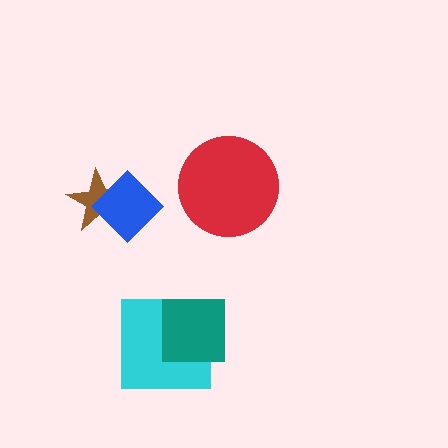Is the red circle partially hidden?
No, no other shape covers it.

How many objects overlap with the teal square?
1 object overlaps with the teal square.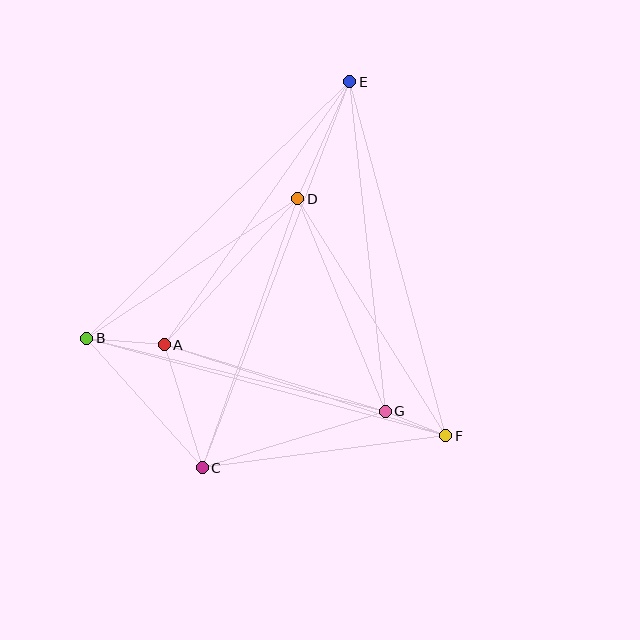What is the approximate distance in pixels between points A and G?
The distance between A and G is approximately 231 pixels.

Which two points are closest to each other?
Points F and G are closest to each other.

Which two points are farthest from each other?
Points C and E are farthest from each other.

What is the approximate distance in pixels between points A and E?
The distance between A and E is approximately 322 pixels.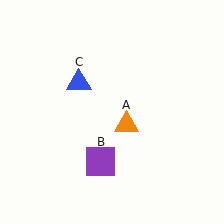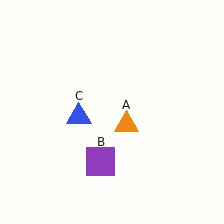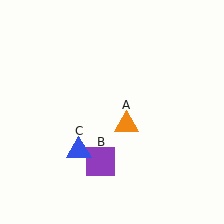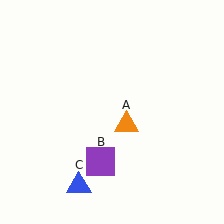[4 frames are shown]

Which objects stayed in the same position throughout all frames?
Orange triangle (object A) and purple square (object B) remained stationary.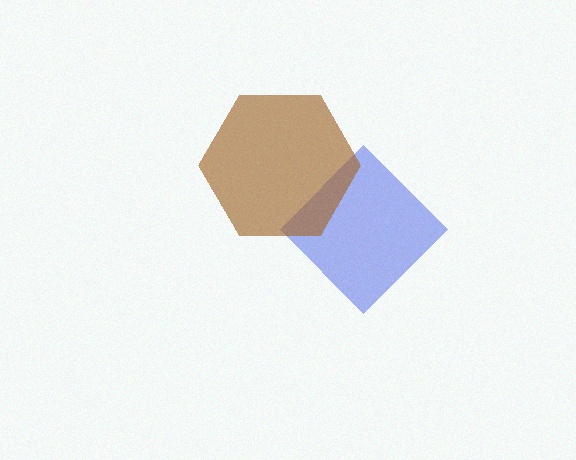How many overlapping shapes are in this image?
There are 2 overlapping shapes in the image.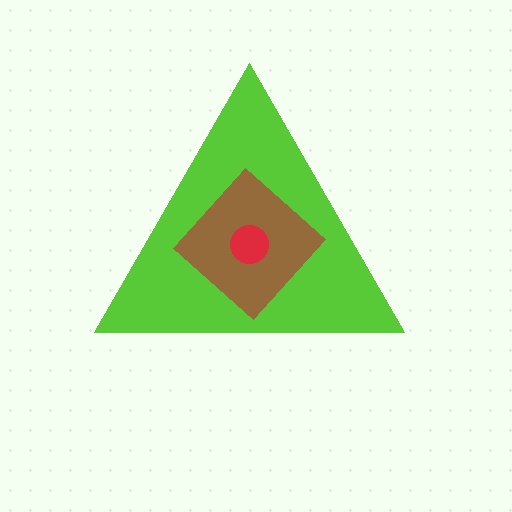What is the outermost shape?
The lime triangle.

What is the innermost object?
The red circle.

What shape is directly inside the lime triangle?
The brown diamond.